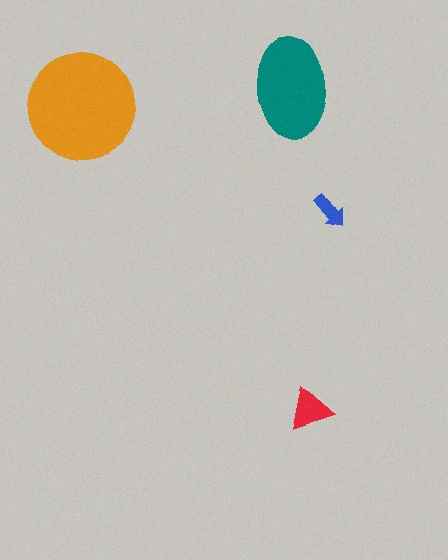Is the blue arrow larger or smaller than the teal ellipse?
Smaller.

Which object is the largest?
The orange circle.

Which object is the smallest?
The blue arrow.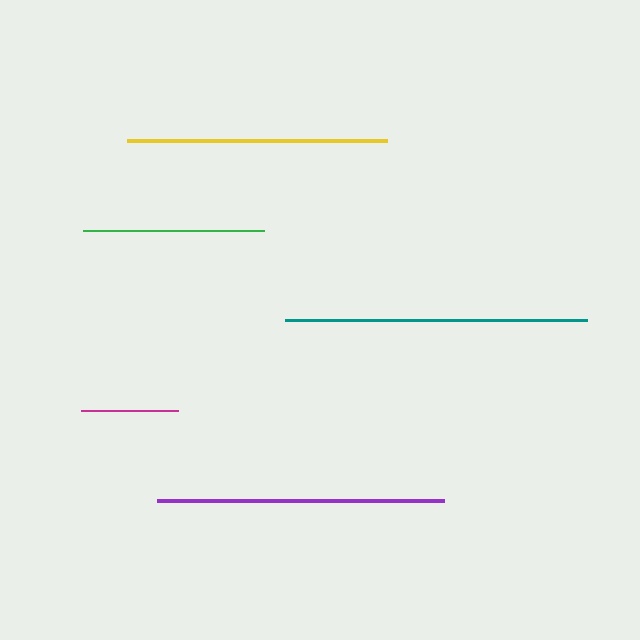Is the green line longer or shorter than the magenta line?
The green line is longer than the magenta line.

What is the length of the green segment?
The green segment is approximately 181 pixels long.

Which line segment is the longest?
The teal line is the longest at approximately 302 pixels.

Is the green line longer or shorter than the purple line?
The purple line is longer than the green line.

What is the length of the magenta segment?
The magenta segment is approximately 97 pixels long.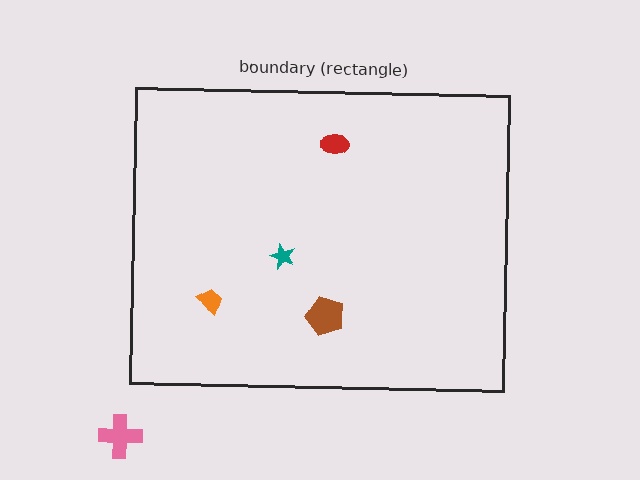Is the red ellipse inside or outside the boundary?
Inside.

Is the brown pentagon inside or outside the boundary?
Inside.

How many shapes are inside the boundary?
4 inside, 1 outside.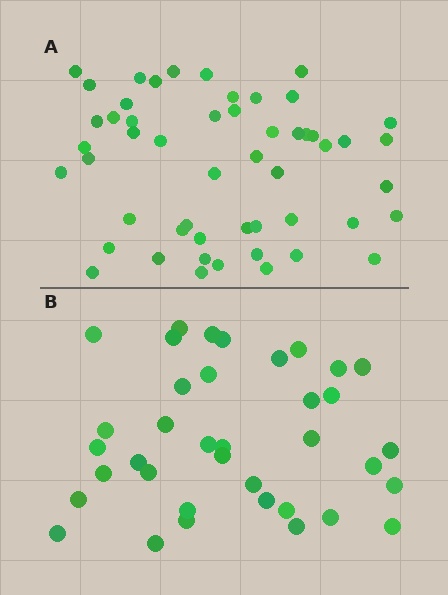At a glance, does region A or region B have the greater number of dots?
Region A (the top region) has more dots.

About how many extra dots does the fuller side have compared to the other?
Region A has approximately 15 more dots than region B.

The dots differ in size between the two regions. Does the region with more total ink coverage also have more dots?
No. Region B has more total ink coverage because its dots are larger, but region A actually contains more individual dots. Total area can be misleading — the number of items is what matters here.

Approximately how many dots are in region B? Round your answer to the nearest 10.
About 40 dots. (The exact count is 37, which rounds to 40.)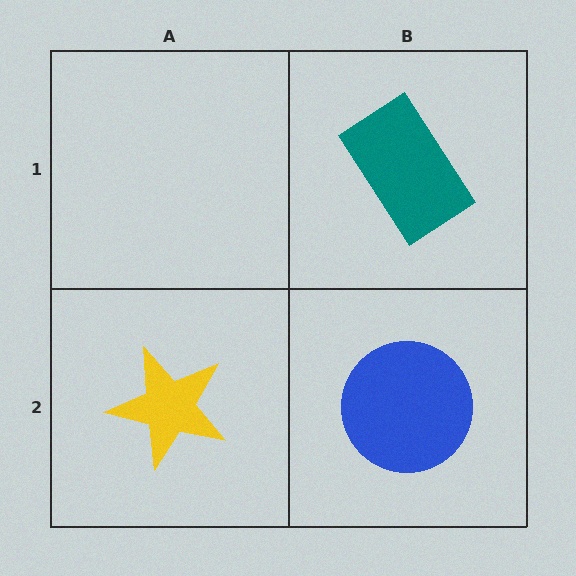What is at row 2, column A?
A yellow star.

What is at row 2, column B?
A blue circle.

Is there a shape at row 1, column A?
No, that cell is empty.